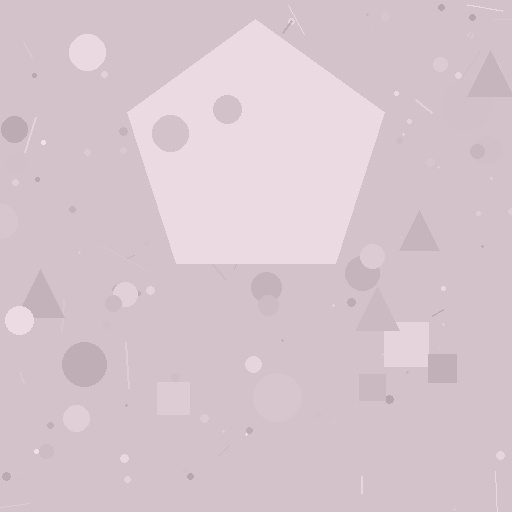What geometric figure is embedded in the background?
A pentagon is embedded in the background.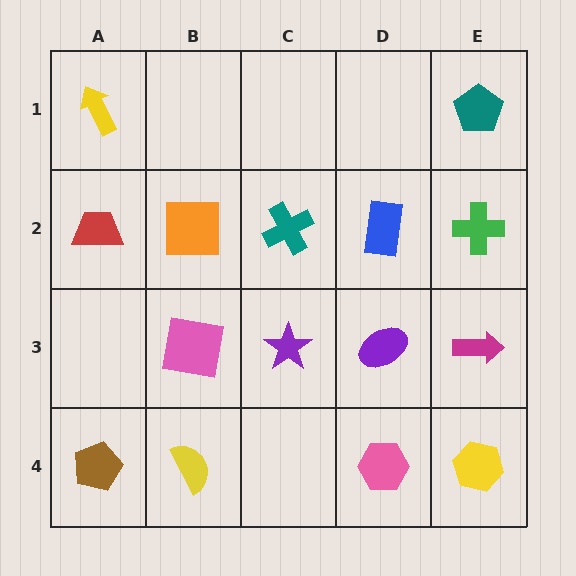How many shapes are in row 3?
4 shapes.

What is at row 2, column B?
An orange square.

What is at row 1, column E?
A teal pentagon.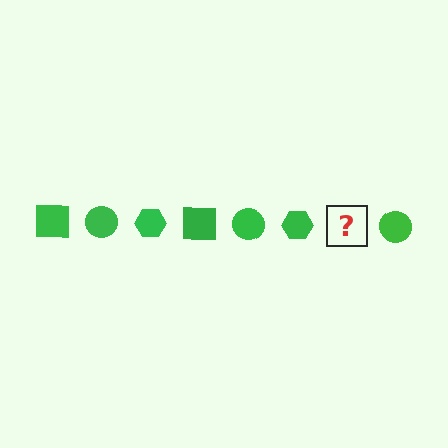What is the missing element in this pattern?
The missing element is a green square.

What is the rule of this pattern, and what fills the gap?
The rule is that the pattern cycles through square, circle, hexagon shapes in green. The gap should be filled with a green square.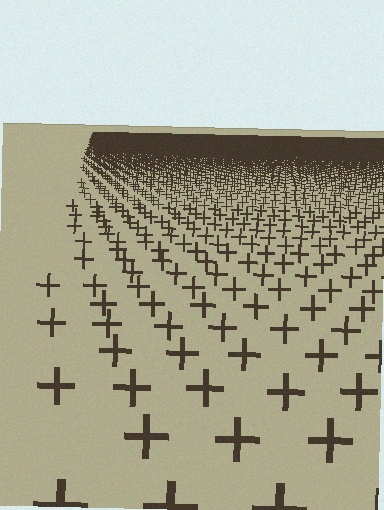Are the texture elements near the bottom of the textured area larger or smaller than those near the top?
Larger. Near the bottom, elements are closer to the viewer and appear at a bigger on-screen size.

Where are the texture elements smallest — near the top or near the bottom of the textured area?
Near the top.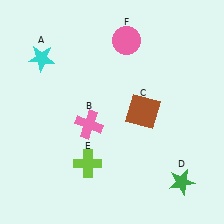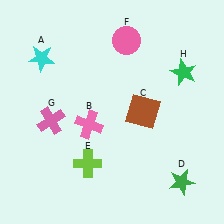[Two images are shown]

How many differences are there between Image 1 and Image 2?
There are 2 differences between the two images.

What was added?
A pink cross (G), a green star (H) were added in Image 2.